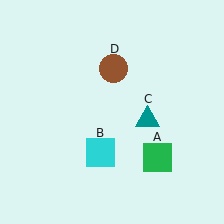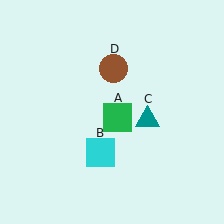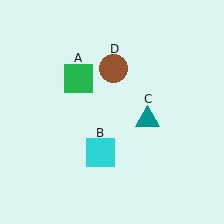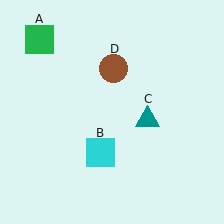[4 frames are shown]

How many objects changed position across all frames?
1 object changed position: green square (object A).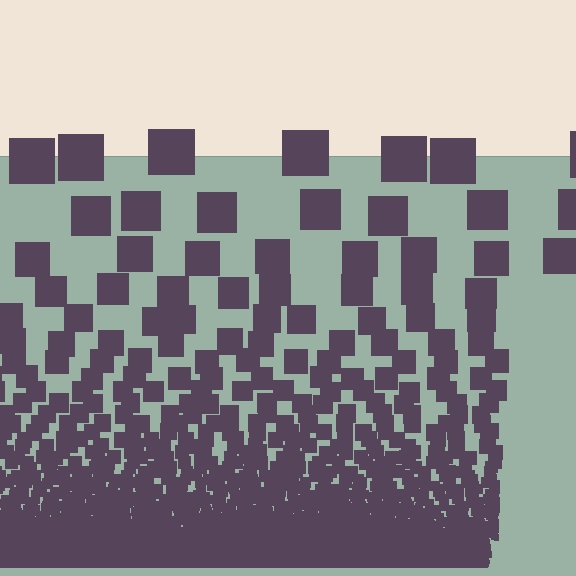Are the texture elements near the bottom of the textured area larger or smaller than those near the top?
Smaller. The gradient is inverted — elements near the bottom are smaller and denser.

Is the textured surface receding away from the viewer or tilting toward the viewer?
The surface appears to tilt toward the viewer. Texture elements get larger and sparser toward the top.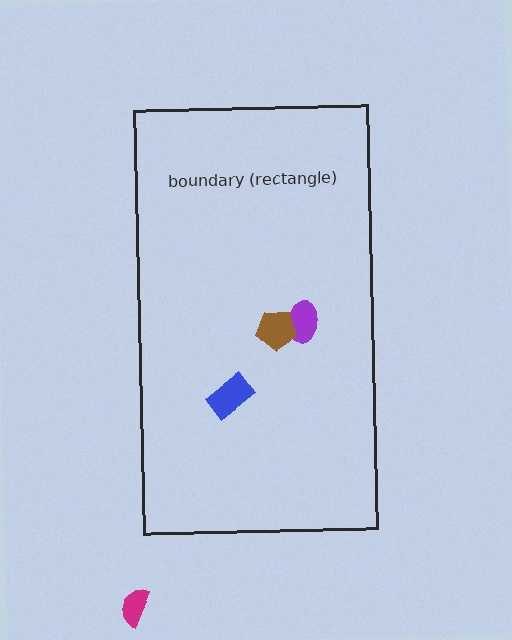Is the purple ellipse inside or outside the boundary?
Inside.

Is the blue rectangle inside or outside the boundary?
Inside.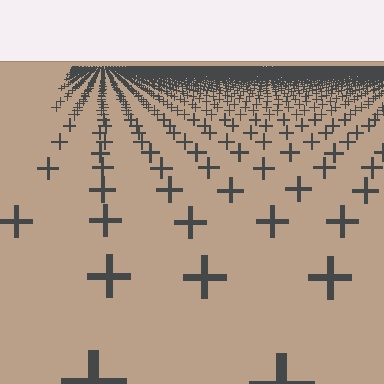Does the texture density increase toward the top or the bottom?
Density increases toward the top.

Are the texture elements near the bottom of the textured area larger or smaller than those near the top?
Larger. Near the bottom, elements are closer to the viewer and appear at a bigger on-screen size.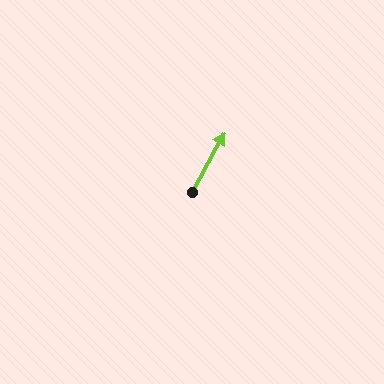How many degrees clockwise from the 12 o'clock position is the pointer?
Approximately 28 degrees.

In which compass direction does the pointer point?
Northeast.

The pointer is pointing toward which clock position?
Roughly 1 o'clock.